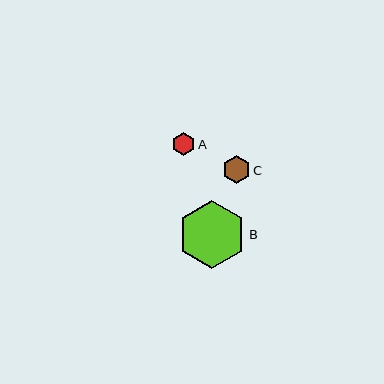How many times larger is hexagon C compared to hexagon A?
Hexagon C is approximately 1.3 times the size of hexagon A.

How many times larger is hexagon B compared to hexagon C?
Hexagon B is approximately 2.4 times the size of hexagon C.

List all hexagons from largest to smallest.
From largest to smallest: B, C, A.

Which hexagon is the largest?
Hexagon B is the largest with a size of approximately 68 pixels.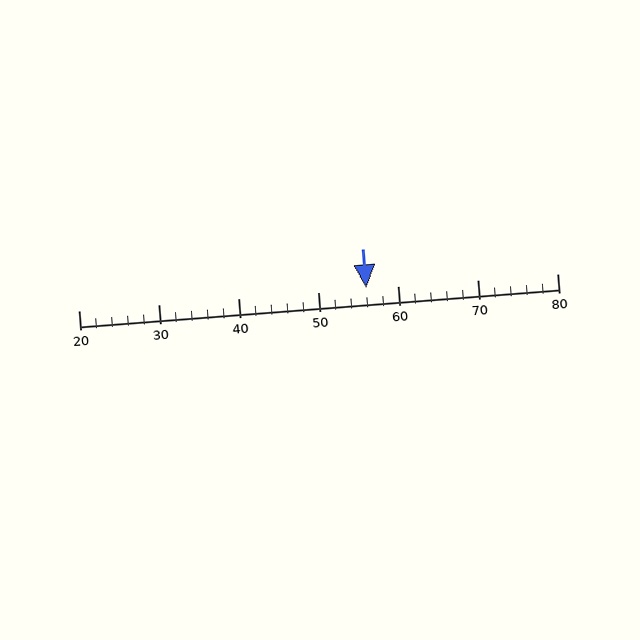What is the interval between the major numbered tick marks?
The major tick marks are spaced 10 units apart.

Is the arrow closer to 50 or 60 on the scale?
The arrow is closer to 60.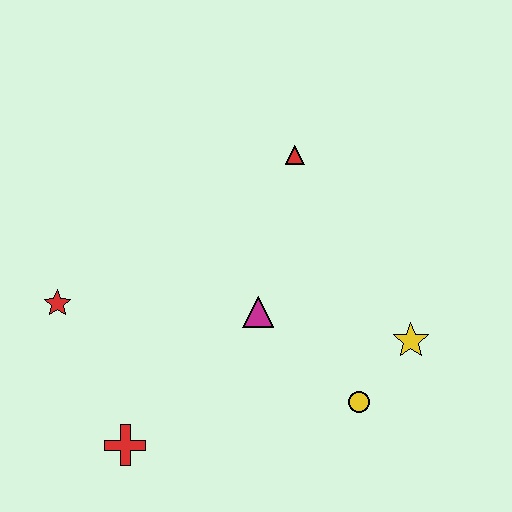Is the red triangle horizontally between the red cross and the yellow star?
Yes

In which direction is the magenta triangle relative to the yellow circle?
The magenta triangle is to the left of the yellow circle.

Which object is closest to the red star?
The red cross is closest to the red star.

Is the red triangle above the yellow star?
Yes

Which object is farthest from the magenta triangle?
The red star is farthest from the magenta triangle.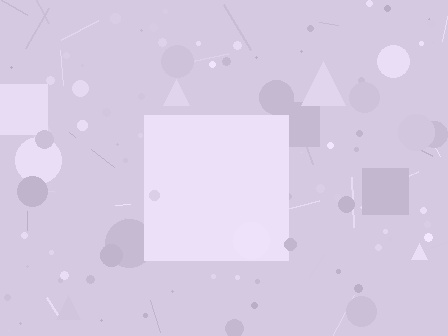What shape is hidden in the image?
A square is hidden in the image.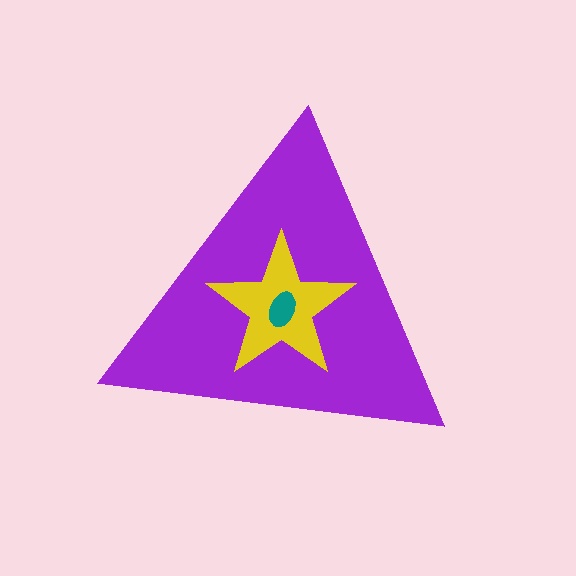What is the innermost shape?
The teal ellipse.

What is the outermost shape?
The purple triangle.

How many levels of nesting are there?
3.